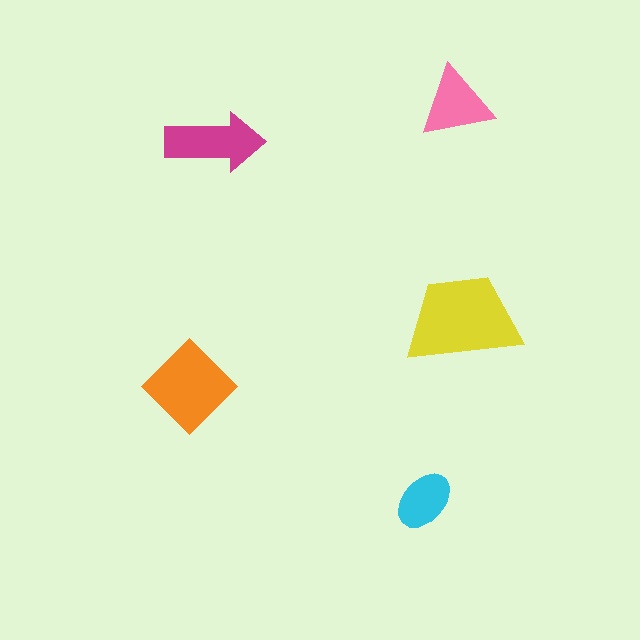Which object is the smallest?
The cyan ellipse.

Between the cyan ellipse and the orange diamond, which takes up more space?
The orange diamond.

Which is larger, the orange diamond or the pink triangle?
The orange diamond.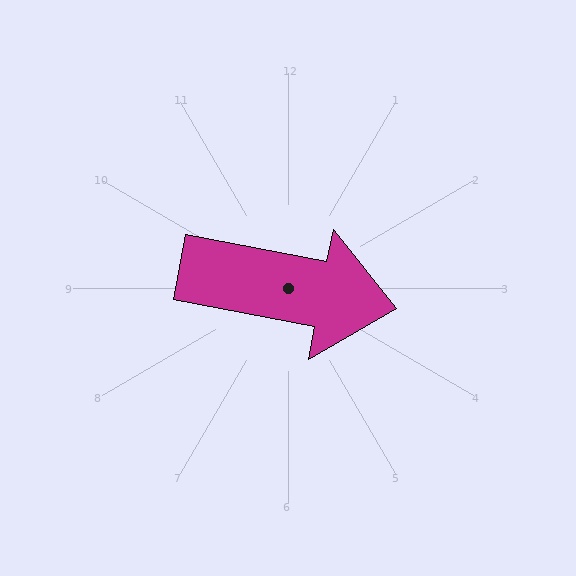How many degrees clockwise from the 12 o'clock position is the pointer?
Approximately 101 degrees.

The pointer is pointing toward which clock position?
Roughly 3 o'clock.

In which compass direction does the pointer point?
East.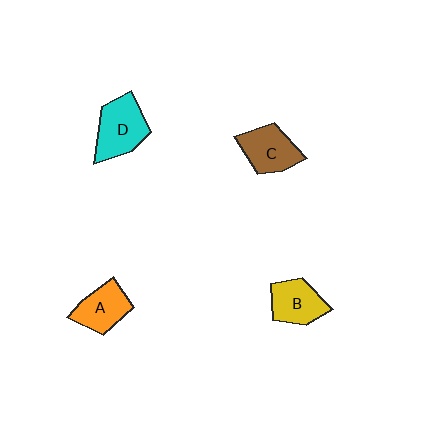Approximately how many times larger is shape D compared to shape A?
Approximately 1.3 times.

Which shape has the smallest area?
Shape A (orange).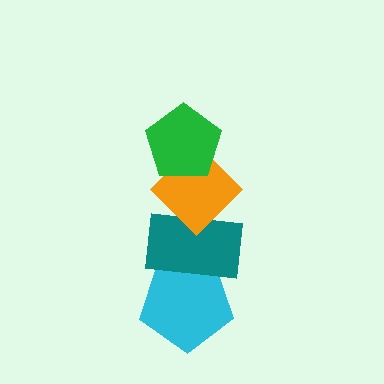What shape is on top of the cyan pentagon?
The teal rectangle is on top of the cyan pentagon.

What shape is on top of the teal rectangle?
The orange diamond is on top of the teal rectangle.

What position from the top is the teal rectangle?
The teal rectangle is 3rd from the top.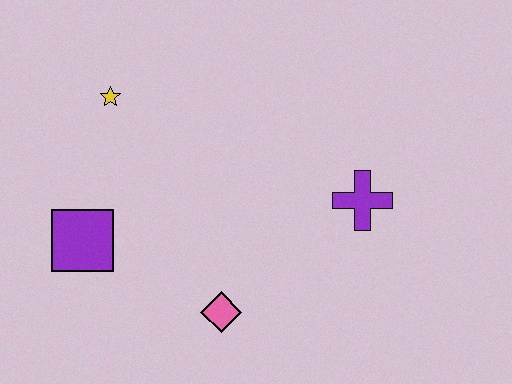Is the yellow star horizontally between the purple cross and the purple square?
Yes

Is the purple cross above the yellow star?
No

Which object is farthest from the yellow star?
The purple cross is farthest from the yellow star.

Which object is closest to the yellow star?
The purple square is closest to the yellow star.